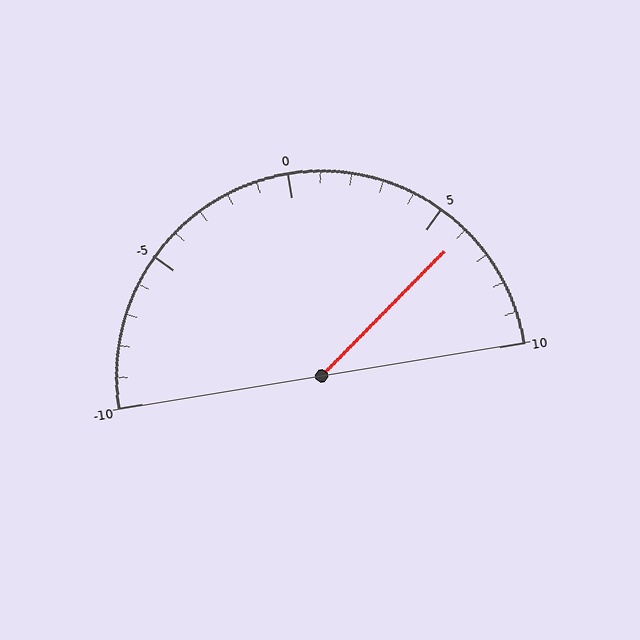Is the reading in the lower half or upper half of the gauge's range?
The reading is in the upper half of the range (-10 to 10).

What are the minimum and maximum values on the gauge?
The gauge ranges from -10 to 10.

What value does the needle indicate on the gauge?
The needle indicates approximately 6.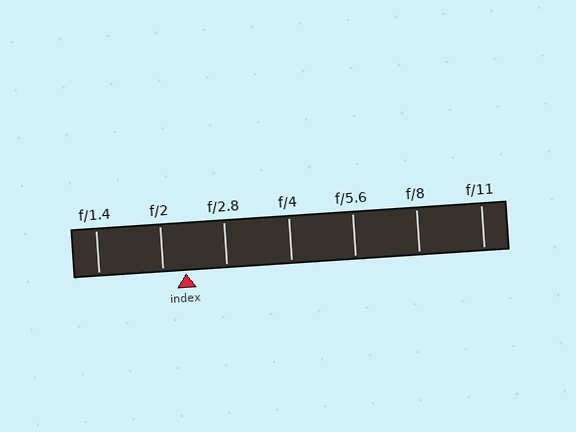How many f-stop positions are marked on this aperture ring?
There are 7 f-stop positions marked.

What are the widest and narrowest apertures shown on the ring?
The widest aperture shown is f/1.4 and the narrowest is f/11.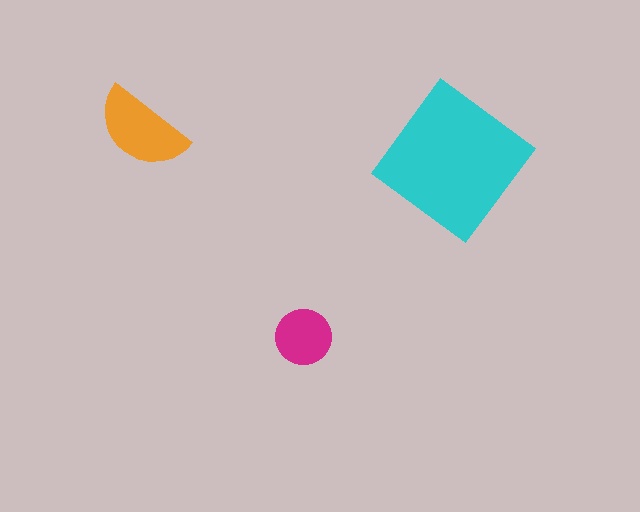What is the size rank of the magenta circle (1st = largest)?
3rd.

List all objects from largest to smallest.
The cyan diamond, the orange semicircle, the magenta circle.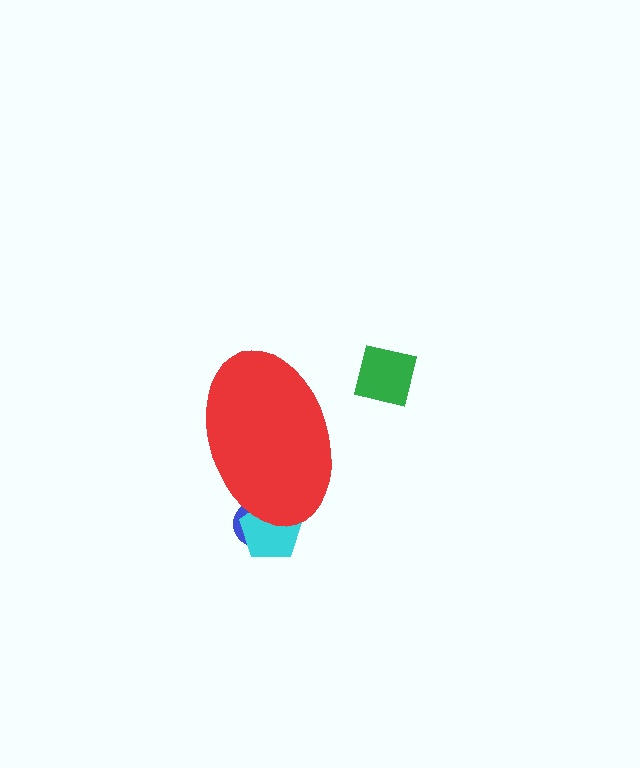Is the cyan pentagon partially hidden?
Yes, the cyan pentagon is partially hidden behind the red ellipse.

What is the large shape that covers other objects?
A red ellipse.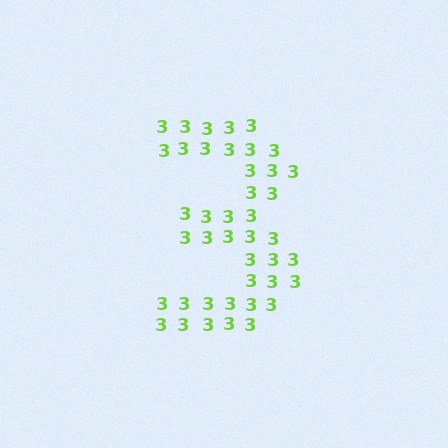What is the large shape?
The large shape is the digit 3.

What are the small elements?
The small elements are digit 3's.